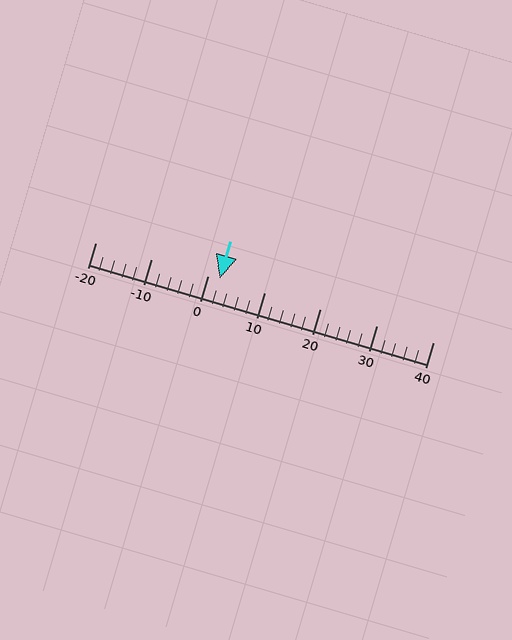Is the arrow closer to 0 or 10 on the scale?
The arrow is closer to 0.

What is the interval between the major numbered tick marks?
The major tick marks are spaced 10 units apart.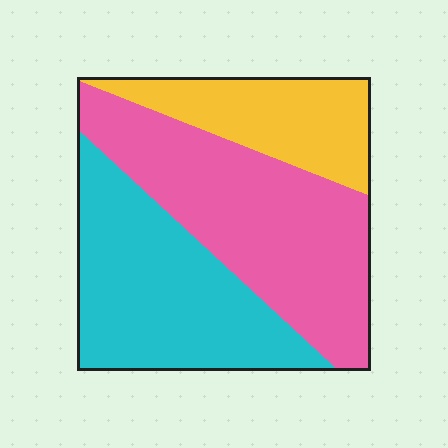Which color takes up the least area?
Yellow, at roughly 20%.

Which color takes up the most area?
Pink, at roughly 40%.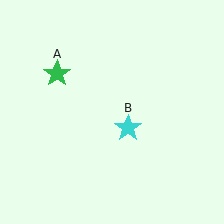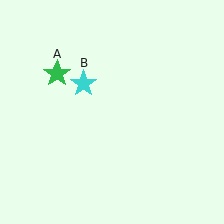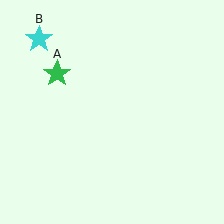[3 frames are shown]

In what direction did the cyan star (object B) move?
The cyan star (object B) moved up and to the left.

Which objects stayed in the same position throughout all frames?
Green star (object A) remained stationary.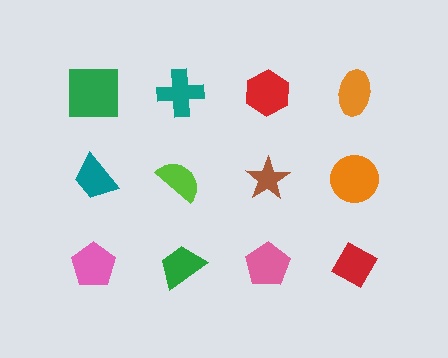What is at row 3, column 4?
A red diamond.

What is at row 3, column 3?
A pink pentagon.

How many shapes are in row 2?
4 shapes.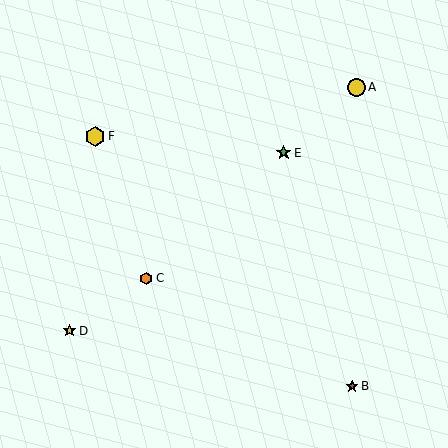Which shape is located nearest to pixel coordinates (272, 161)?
The green star (labeled E) at (284, 153) is nearest to that location.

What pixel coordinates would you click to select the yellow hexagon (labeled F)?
Click at (95, 137) to select the yellow hexagon F.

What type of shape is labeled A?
Shape A is a yellow circle.